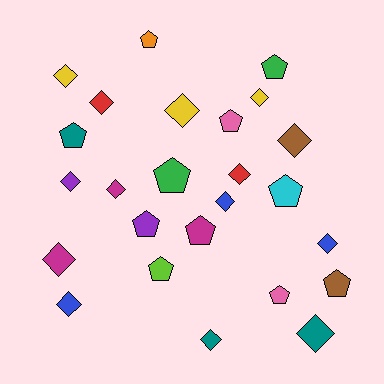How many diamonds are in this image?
There are 14 diamonds.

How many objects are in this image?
There are 25 objects.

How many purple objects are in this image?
There are 2 purple objects.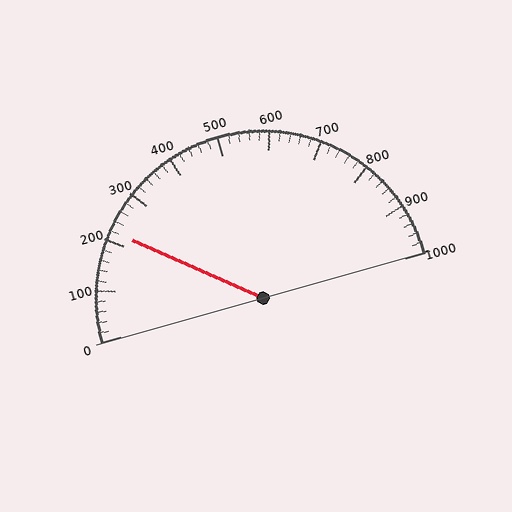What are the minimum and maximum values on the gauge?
The gauge ranges from 0 to 1000.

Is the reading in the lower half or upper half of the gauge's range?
The reading is in the lower half of the range (0 to 1000).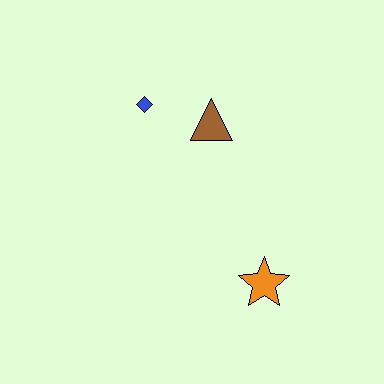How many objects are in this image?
There are 3 objects.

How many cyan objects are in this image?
There are no cyan objects.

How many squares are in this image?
There are no squares.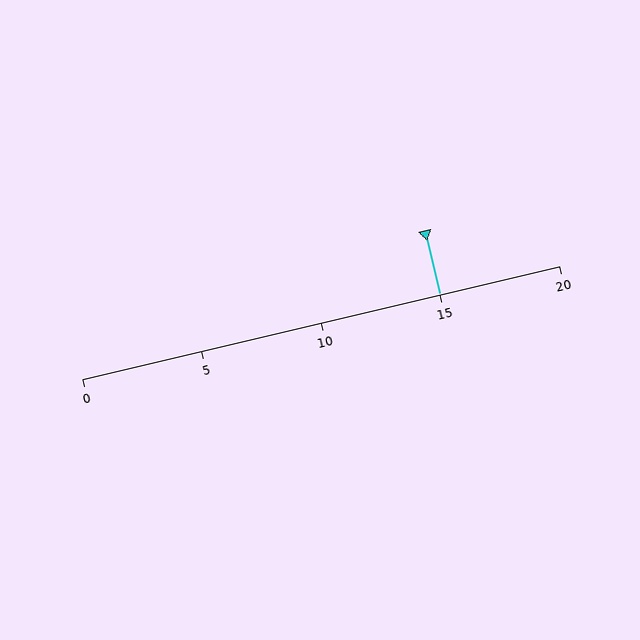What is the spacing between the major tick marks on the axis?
The major ticks are spaced 5 apart.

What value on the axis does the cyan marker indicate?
The marker indicates approximately 15.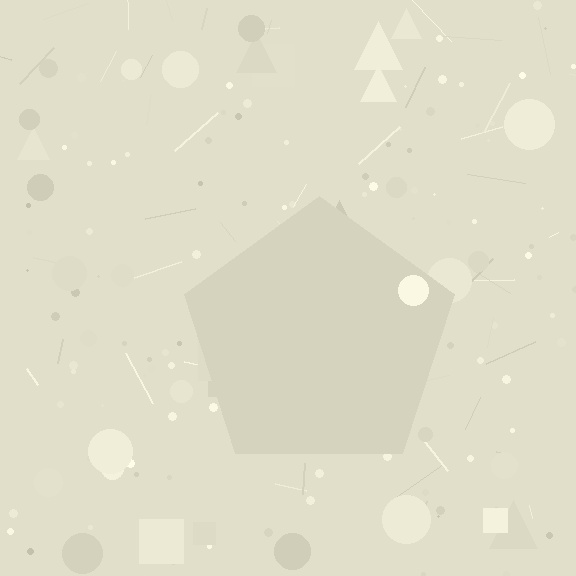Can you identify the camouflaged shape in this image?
The camouflaged shape is a pentagon.